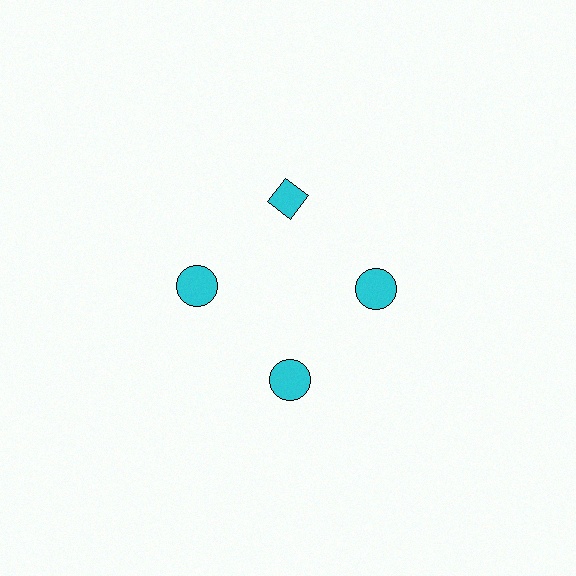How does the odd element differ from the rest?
It has a different shape: diamond instead of circle.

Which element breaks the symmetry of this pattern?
The cyan diamond at roughly the 12 o'clock position breaks the symmetry. All other shapes are cyan circles.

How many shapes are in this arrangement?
There are 4 shapes arranged in a ring pattern.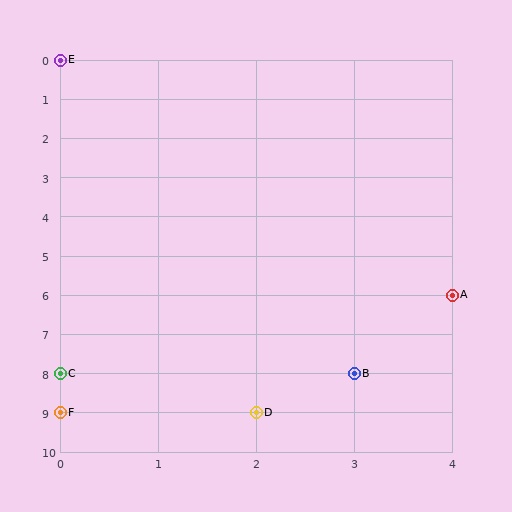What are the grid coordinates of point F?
Point F is at grid coordinates (0, 9).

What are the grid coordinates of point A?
Point A is at grid coordinates (4, 6).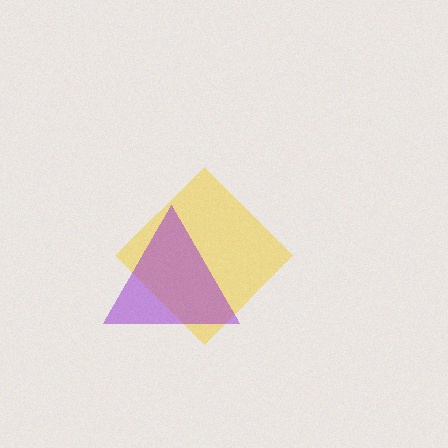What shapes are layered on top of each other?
The layered shapes are: a yellow diamond, a purple triangle.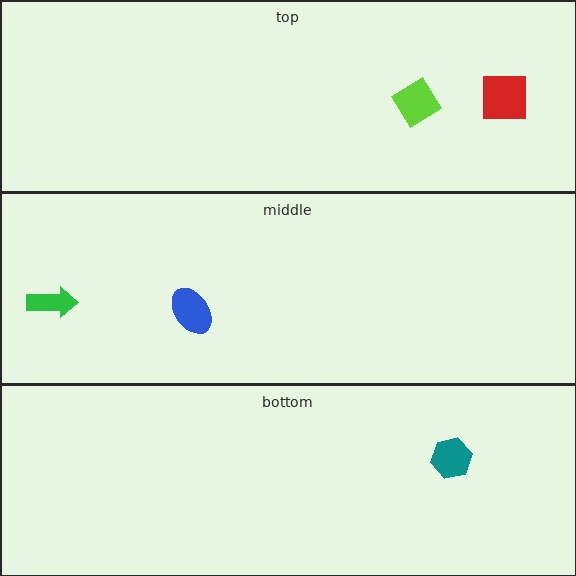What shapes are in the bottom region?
The teal hexagon.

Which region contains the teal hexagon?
The bottom region.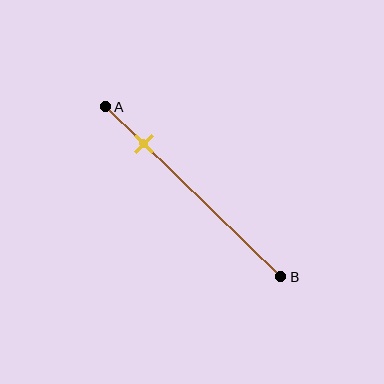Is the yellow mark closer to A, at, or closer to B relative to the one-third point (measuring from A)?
The yellow mark is closer to point A than the one-third point of segment AB.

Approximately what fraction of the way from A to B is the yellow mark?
The yellow mark is approximately 20% of the way from A to B.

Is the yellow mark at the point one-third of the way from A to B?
No, the mark is at about 20% from A, not at the 33% one-third point.